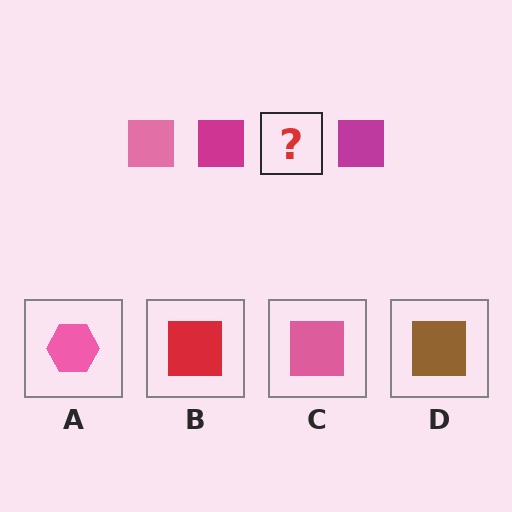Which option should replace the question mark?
Option C.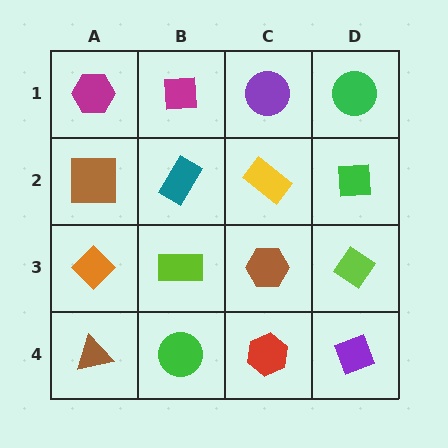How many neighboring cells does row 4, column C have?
3.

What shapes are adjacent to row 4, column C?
A brown hexagon (row 3, column C), a green circle (row 4, column B), a purple diamond (row 4, column D).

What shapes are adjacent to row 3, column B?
A teal rectangle (row 2, column B), a green circle (row 4, column B), an orange diamond (row 3, column A), a brown hexagon (row 3, column C).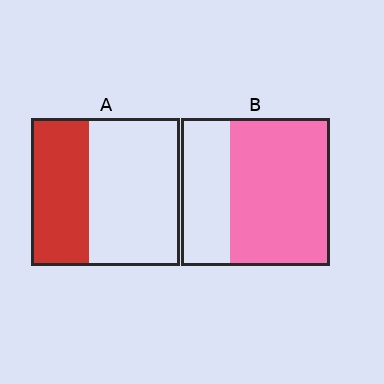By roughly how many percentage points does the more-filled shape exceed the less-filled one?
By roughly 30 percentage points (B over A).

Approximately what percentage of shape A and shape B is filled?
A is approximately 40% and B is approximately 65%.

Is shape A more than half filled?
No.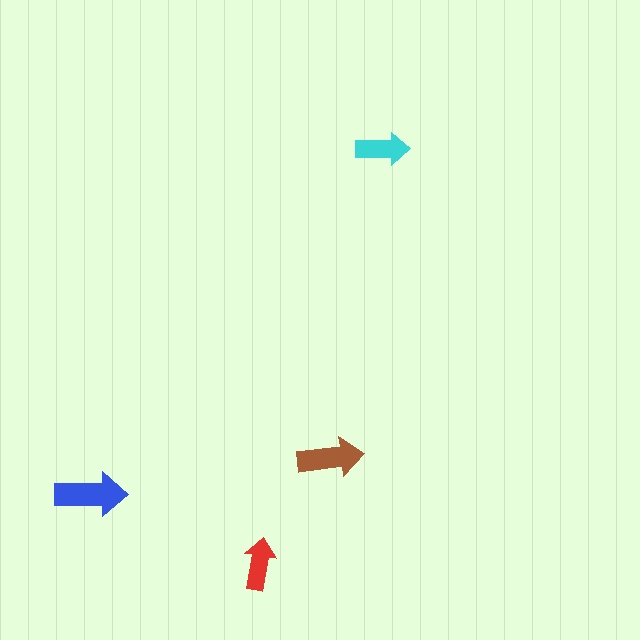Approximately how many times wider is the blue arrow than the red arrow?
About 1.5 times wider.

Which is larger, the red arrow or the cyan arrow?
The cyan one.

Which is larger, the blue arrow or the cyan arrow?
The blue one.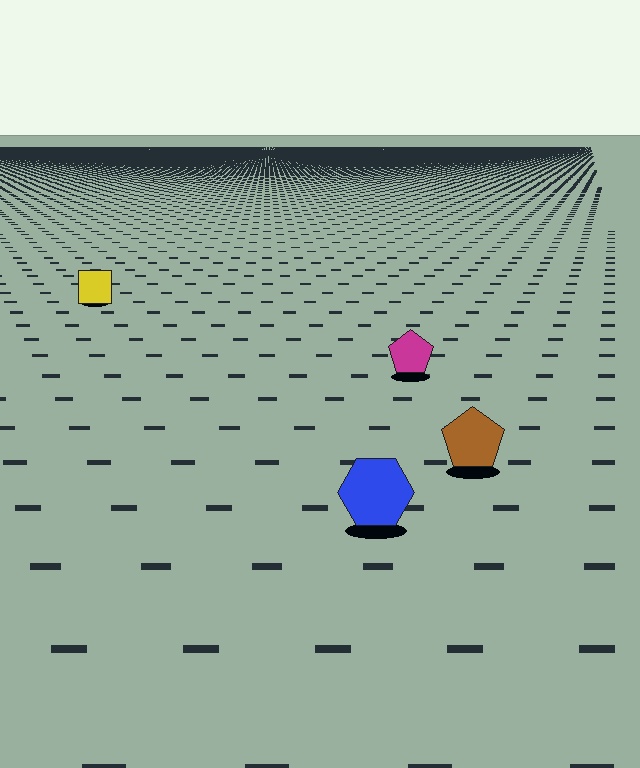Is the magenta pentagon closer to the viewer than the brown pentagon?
No. The brown pentagon is closer — you can tell from the texture gradient: the ground texture is coarser near it.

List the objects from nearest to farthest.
From nearest to farthest: the blue hexagon, the brown pentagon, the magenta pentagon, the yellow square.